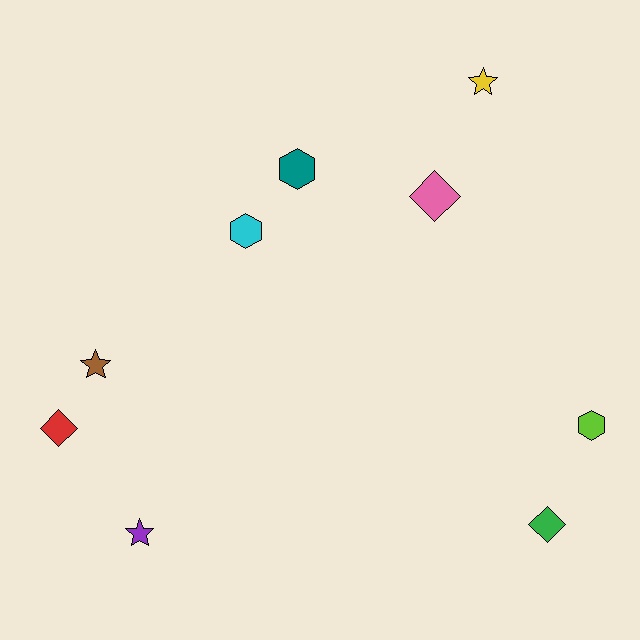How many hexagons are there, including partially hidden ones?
There are 3 hexagons.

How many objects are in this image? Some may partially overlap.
There are 9 objects.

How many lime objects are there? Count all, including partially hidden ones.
There is 1 lime object.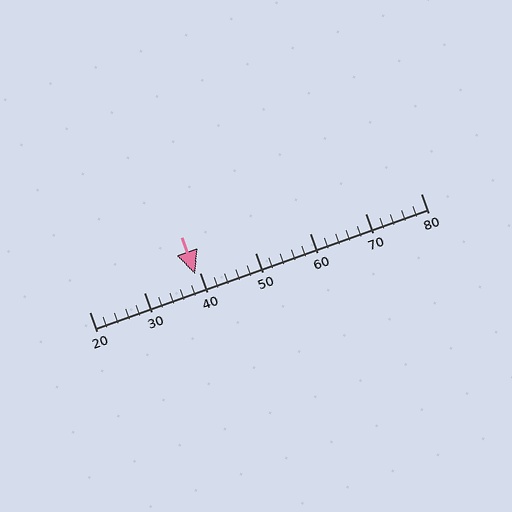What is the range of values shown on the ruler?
The ruler shows values from 20 to 80.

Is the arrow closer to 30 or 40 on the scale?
The arrow is closer to 40.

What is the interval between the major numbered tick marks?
The major tick marks are spaced 10 units apart.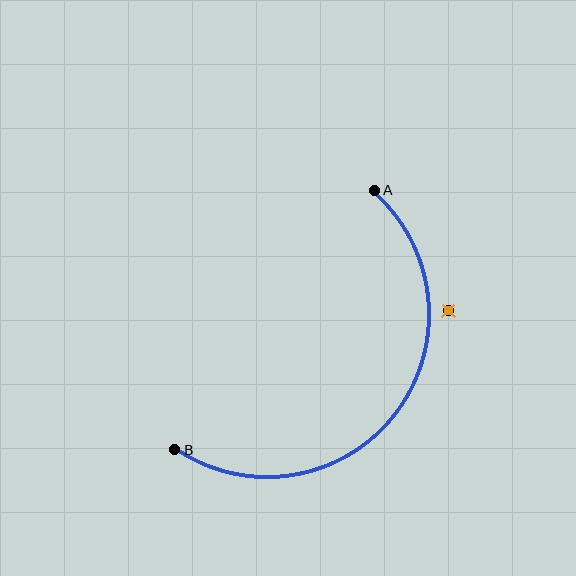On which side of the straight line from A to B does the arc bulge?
The arc bulges below and to the right of the straight line connecting A and B.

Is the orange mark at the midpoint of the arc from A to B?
No — the orange mark does not lie on the arc at all. It sits slightly outside the curve.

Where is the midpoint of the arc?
The arc midpoint is the point on the curve farthest from the straight line joining A and B. It sits below and to the right of that line.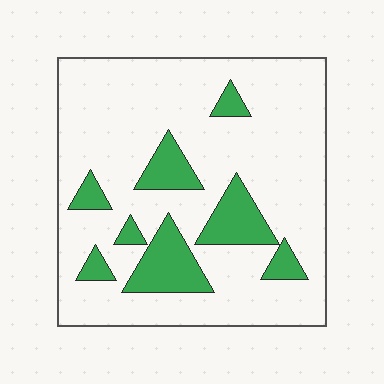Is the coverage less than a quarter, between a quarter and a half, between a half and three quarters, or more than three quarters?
Less than a quarter.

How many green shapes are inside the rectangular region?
8.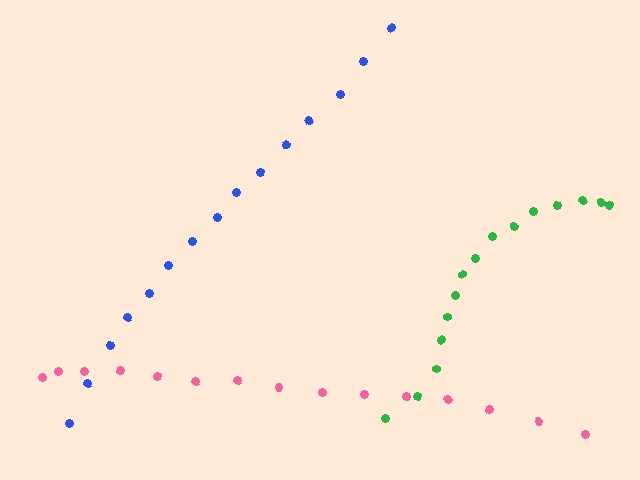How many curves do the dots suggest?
There are 3 distinct paths.